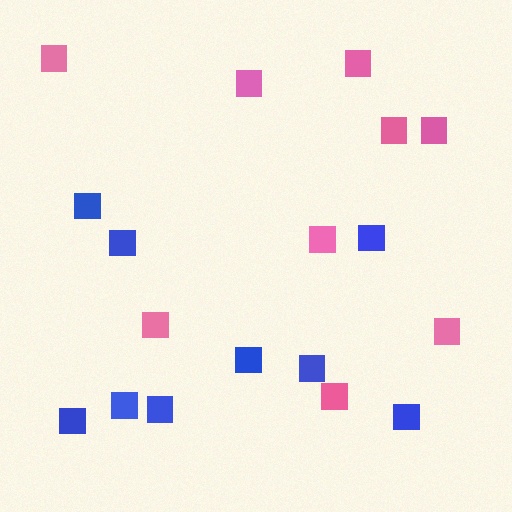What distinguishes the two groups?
There are 2 groups: one group of blue squares (9) and one group of pink squares (9).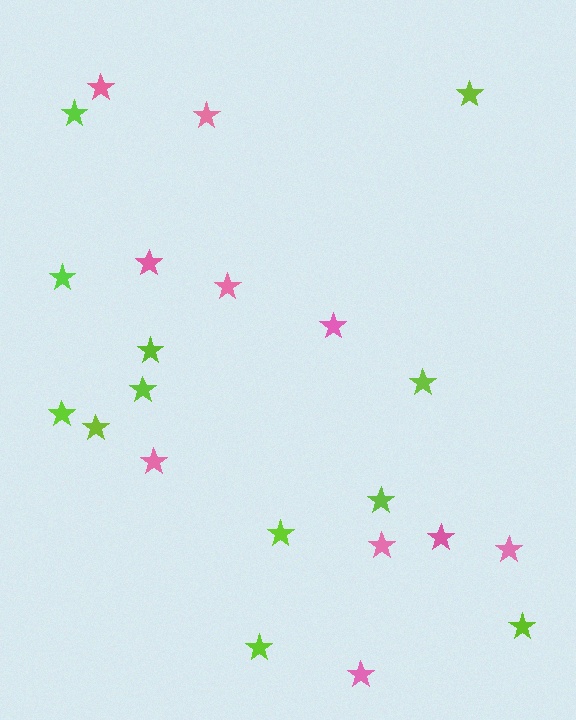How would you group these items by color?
There are 2 groups: one group of pink stars (10) and one group of lime stars (12).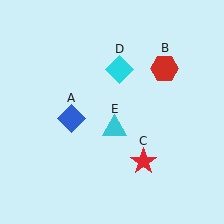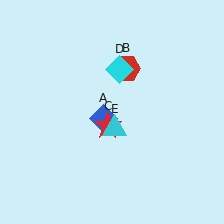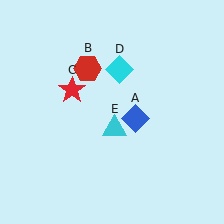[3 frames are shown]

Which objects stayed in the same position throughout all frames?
Cyan diamond (object D) and cyan triangle (object E) remained stationary.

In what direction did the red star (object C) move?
The red star (object C) moved up and to the left.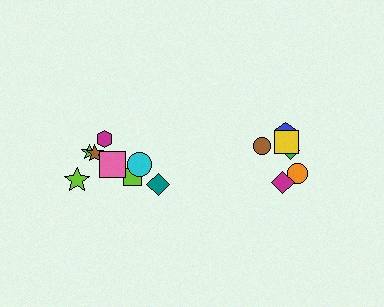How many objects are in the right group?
There are 6 objects.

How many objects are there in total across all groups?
There are 14 objects.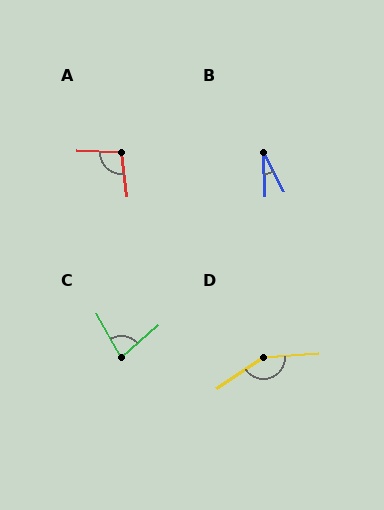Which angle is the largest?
D, at approximately 150 degrees.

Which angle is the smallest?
B, at approximately 25 degrees.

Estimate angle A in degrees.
Approximately 100 degrees.